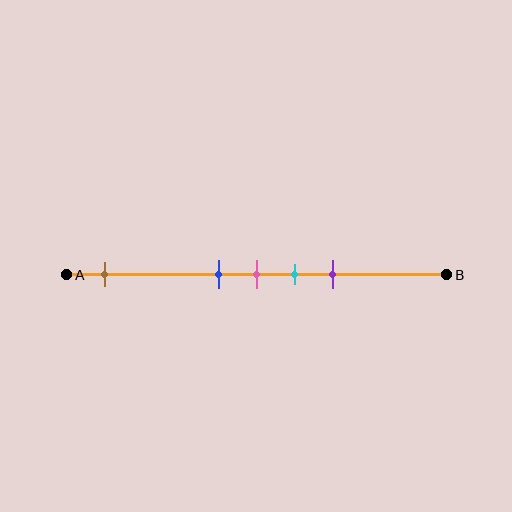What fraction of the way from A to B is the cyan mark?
The cyan mark is approximately 60% (0.6) of the way from A to B.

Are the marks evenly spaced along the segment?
No, the marks are not evenly spaced.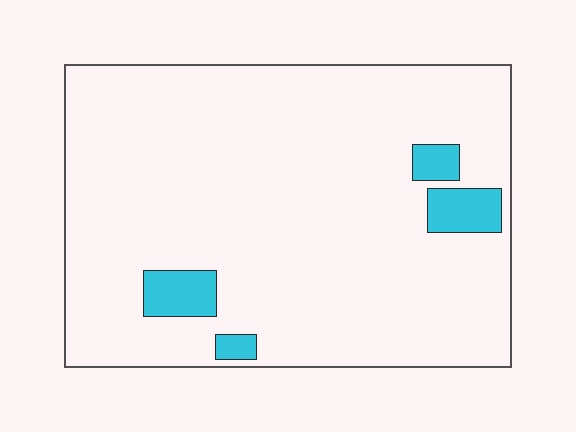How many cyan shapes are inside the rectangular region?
4.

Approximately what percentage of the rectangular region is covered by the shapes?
Approximately 5%.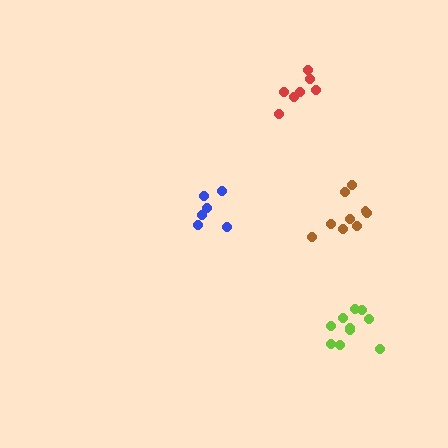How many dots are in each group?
Group 1: 6 dots, Group 2: 7 dots, Group 3: 10 dots, Group 4: 9 dots (32 total).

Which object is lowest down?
The lime cluster is bottommost.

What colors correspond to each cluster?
The clusters are colored: blue, red, lime, brown.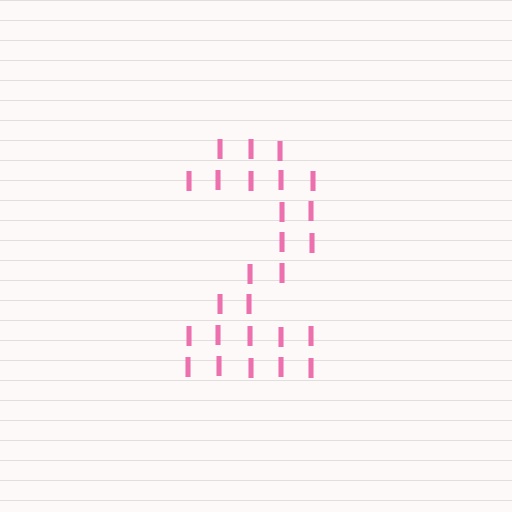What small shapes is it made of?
It is made of small letter I's.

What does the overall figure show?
The overall figure shows the digit 2.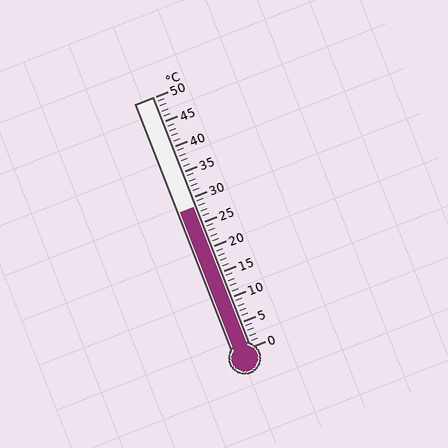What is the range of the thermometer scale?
The thermometer scale ranges from 0°C to 50°C.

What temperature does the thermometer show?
The thermometer shows approximately 28°C.